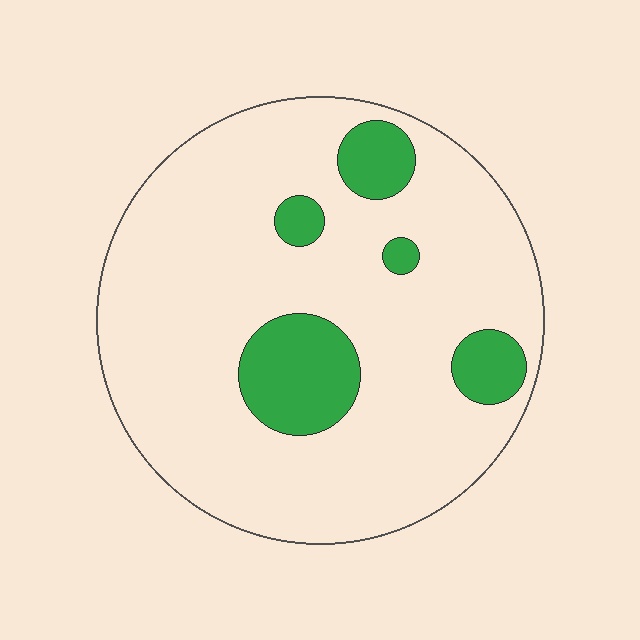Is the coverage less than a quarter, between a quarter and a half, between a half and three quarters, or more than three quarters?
Less than a quarter.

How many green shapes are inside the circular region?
5.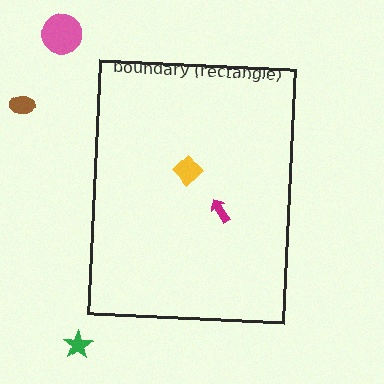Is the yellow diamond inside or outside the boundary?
Inside.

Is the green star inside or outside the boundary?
Outside.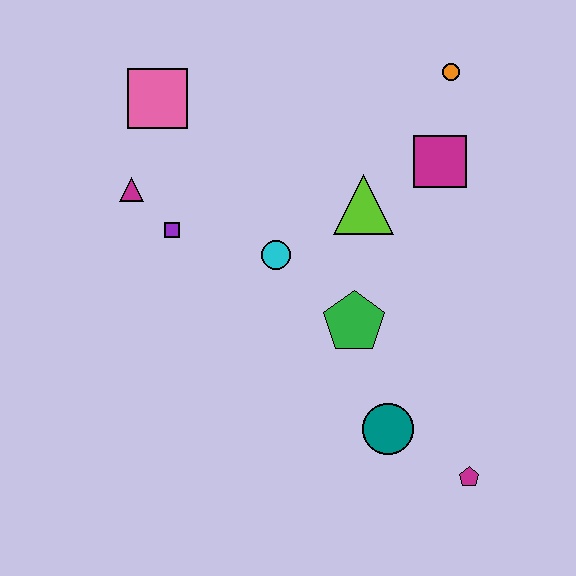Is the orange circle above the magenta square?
Yes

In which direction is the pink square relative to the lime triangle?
The pink square is to the left of the lime triangle.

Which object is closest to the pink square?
The magenta triangle is closest to the pink square.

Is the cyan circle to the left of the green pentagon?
Yes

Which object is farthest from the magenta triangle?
The magenta pentagon is farthest from the magenta triangle.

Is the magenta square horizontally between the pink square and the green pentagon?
No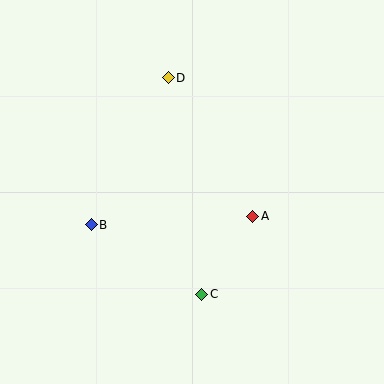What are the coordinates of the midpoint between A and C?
The midpoint between A and C is at (227, 255).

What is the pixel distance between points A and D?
The distance between A and D is 162 pixels.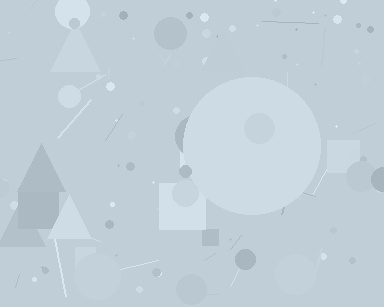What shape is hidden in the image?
A circle is hidden in the image.